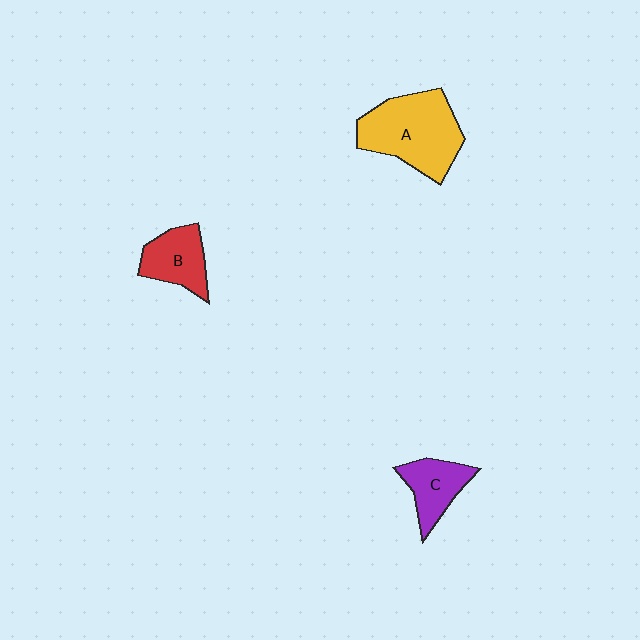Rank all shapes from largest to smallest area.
From largest to smallest: A (yellow), B (red), C (purple).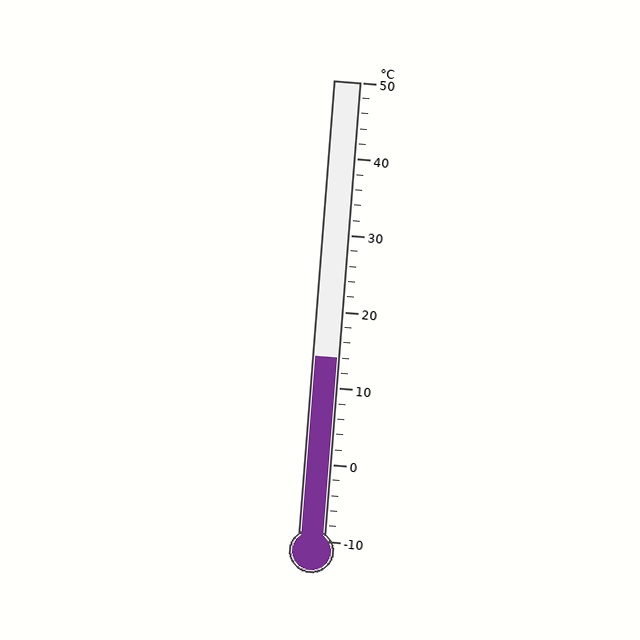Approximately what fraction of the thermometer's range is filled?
The thermometer is filled to approximately 40% of its range.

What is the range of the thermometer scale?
The thermometer scale ranges from -10°C to 50°C.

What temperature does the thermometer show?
The thermometer shows approximately 14°C.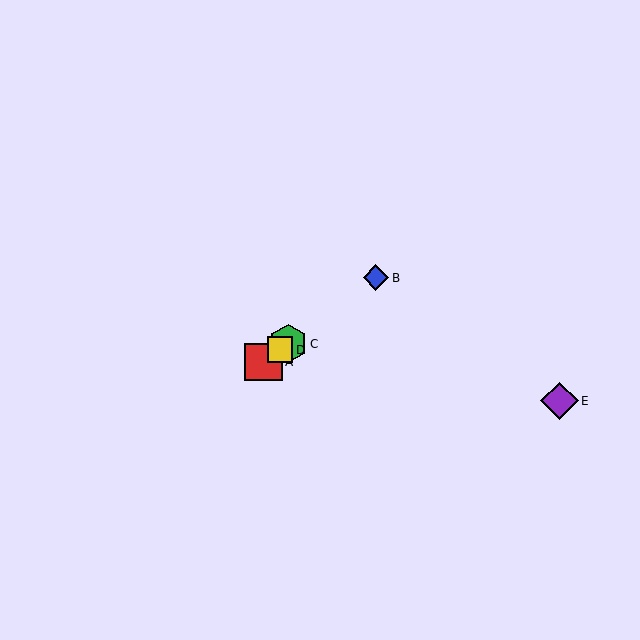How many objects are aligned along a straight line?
4 objects (A, B, C, D) are aligned along a straight line.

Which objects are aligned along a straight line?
Objects A, B, C, D are aligned along a straight line.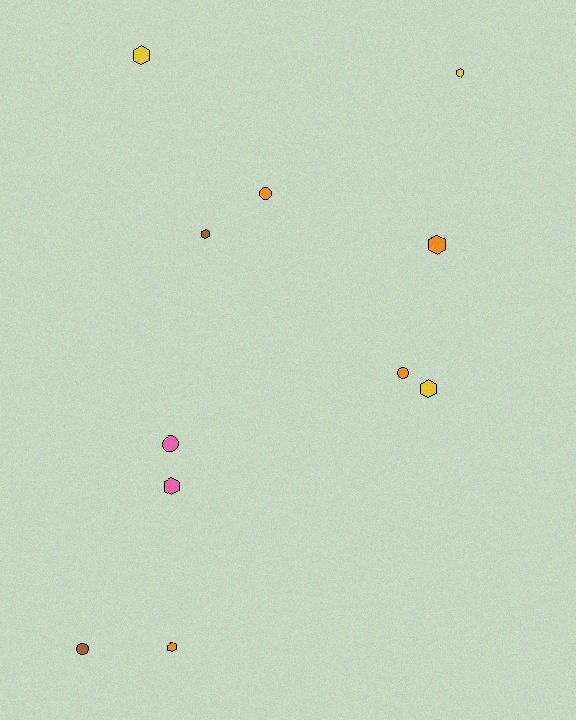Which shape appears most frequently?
Hexagon, with 7 objects.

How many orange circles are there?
There are 2 orange circles.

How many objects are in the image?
There are 11 objects.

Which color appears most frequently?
Orange, with 4 objects.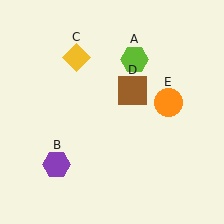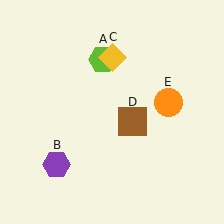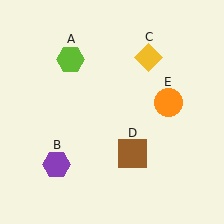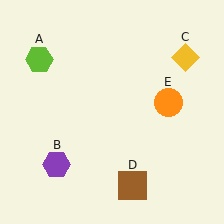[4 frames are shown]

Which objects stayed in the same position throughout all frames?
Purple hexagon (object B) and orange circle (object E) remained stationary.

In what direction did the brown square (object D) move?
The brown square (object D) moved down.